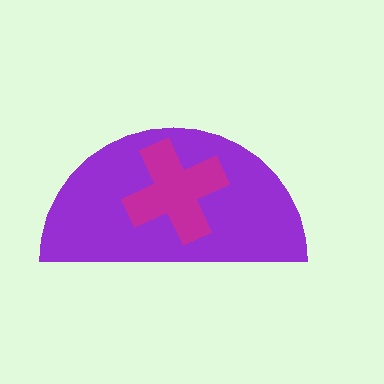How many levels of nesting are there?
2.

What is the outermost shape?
The purple semicircle.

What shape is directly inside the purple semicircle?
The magenta cross.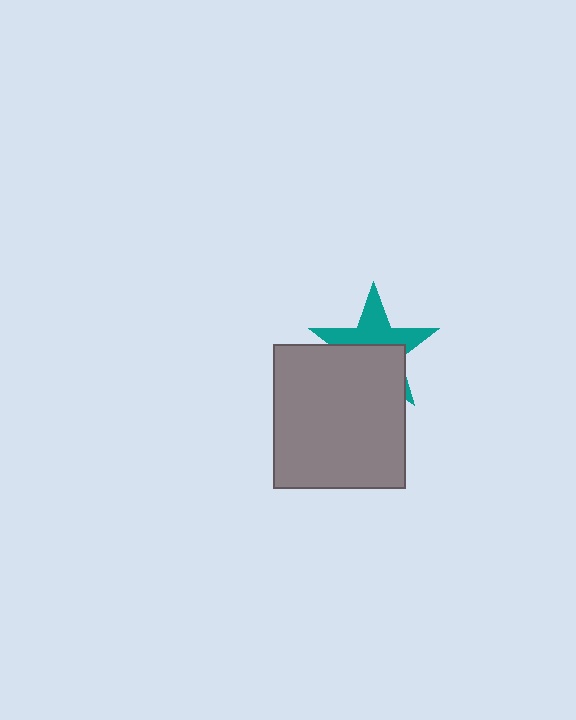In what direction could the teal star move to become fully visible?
The teal star could move up. That would shift it out from behind the gray rectangle entirely.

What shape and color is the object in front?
The object in front is a gray rectangle.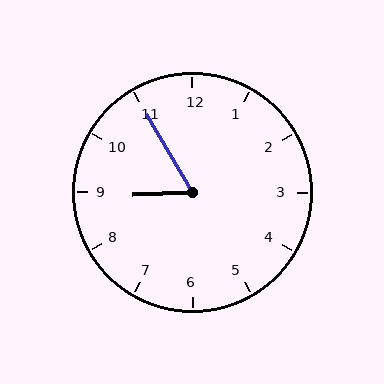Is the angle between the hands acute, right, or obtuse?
It is acute.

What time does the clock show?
8:55.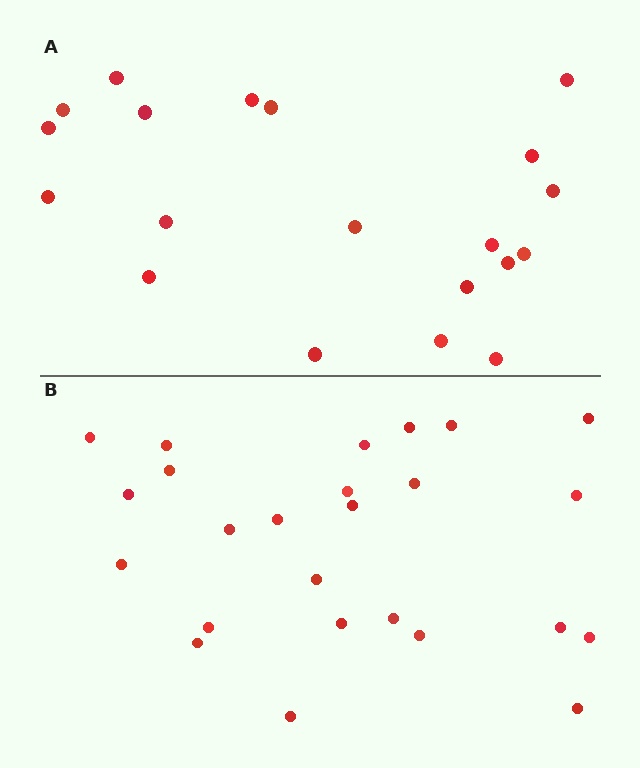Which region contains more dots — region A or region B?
Region B (the bottom region) has more dots.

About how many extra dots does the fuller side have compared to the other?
Region B has about 5 more dots than region A.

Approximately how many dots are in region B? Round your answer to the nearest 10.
About 20 dots. (The exact count is 25, which rounds to 20.)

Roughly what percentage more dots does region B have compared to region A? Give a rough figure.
About 25% more.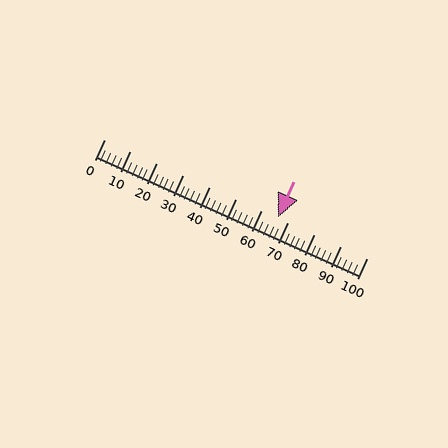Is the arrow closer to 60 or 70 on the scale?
The arrow is closer to 70.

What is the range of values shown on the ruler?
The ruler shows values from 0 to 100.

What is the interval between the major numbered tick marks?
The major tick marks are spaced 10 units apart.